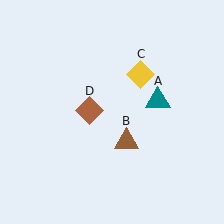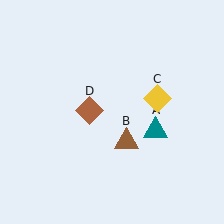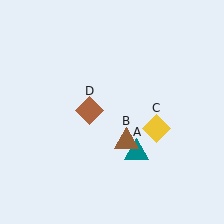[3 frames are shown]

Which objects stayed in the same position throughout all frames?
Brown triangle (object B) and brown diamond (object D) remained stationary.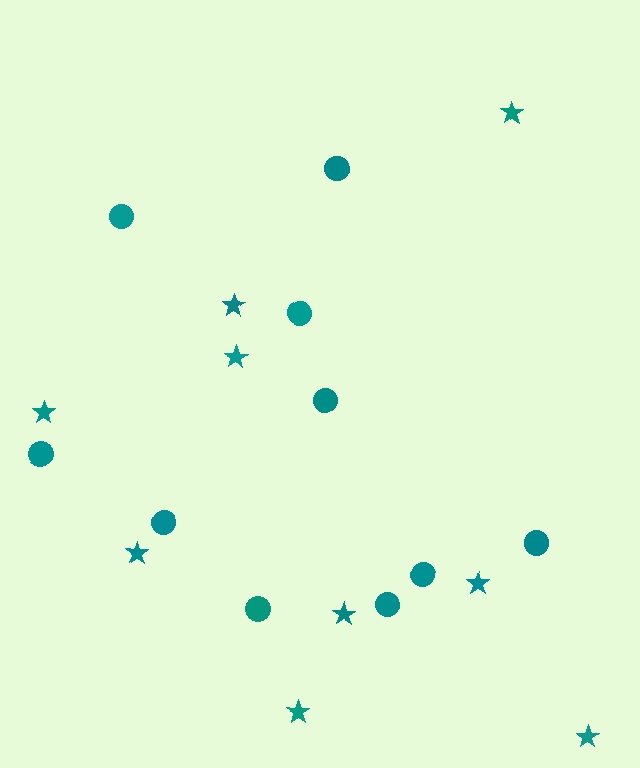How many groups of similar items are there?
There are 2 groups: one group of stars (9) and one group of circles (10).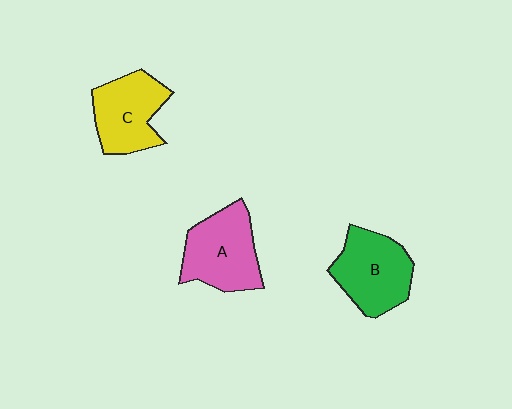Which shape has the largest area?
Shape A (pink).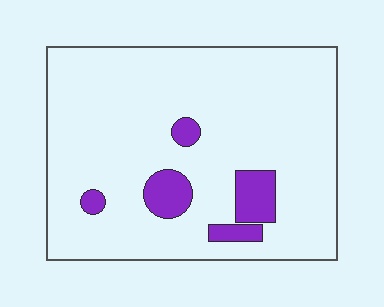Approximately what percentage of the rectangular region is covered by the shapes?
Approximately 10%.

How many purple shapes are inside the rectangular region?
5.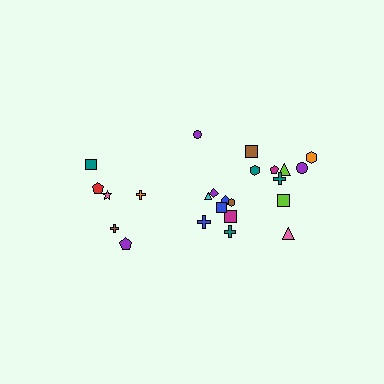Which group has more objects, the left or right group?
The right group.